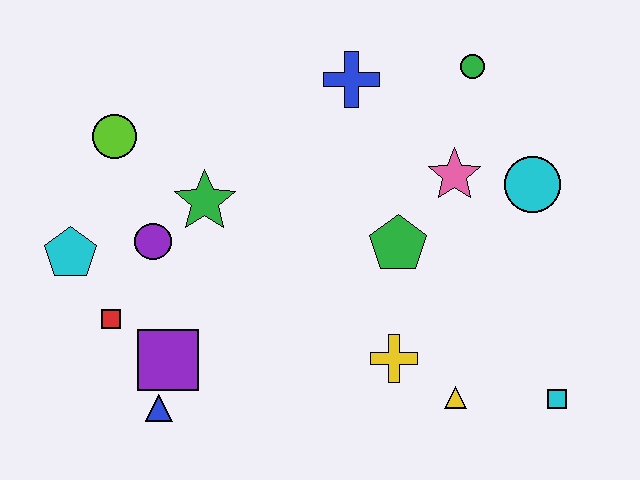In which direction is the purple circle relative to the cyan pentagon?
The purple circle is to the right of the cyan pentagon.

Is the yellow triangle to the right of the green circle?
No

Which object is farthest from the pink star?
The cyan pentagon is farthest from the pink star.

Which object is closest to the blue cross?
The green circle is closest to the blue cross.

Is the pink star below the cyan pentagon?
No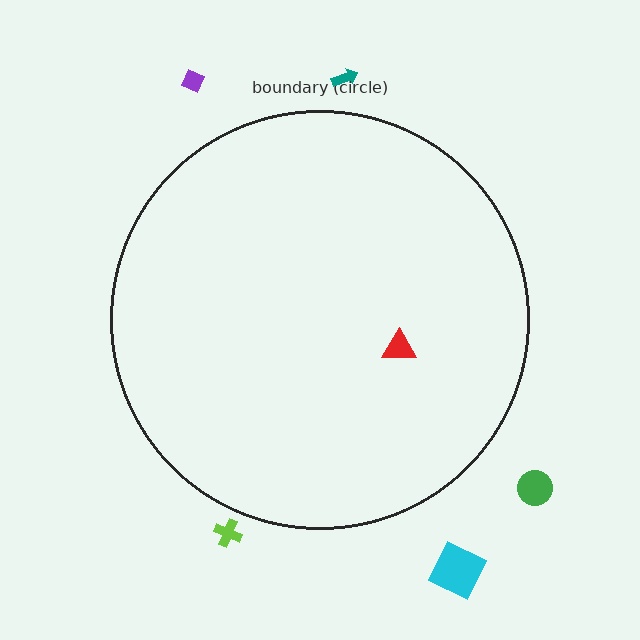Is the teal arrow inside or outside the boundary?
Outside.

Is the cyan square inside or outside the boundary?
Outside.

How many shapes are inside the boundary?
1 inside, 5 outside.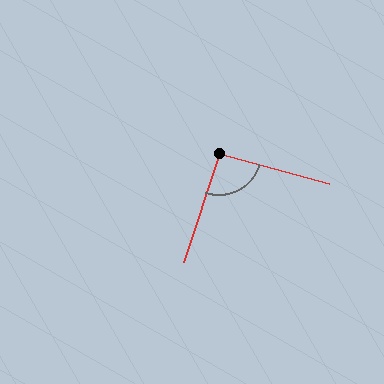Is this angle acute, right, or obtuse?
It is approximately a right angle.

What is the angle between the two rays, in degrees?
Approximately 93 degrees.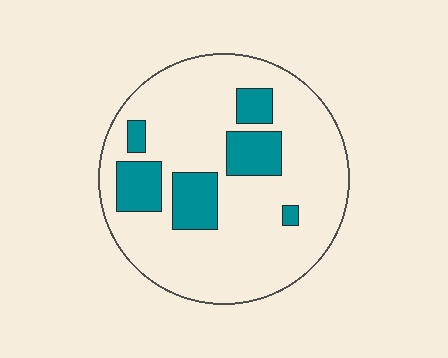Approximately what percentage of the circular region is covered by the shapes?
Approximately 20%.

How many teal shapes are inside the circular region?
6.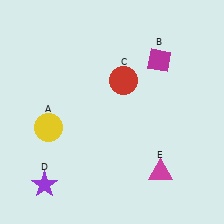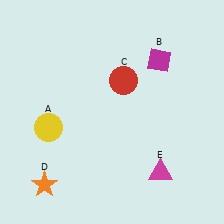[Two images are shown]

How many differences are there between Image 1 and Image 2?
There is 1 difference between the two images.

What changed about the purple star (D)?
In Image 1, D is purple. In Image 2, it changed to orange.